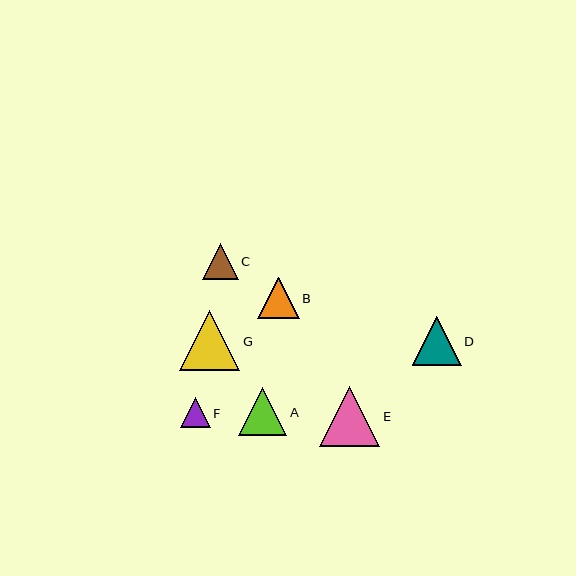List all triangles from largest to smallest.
From largest to smallest: E, G, D, A, B, C, F.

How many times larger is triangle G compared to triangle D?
Triangle G is approximately 1.2 times the size of triangle D.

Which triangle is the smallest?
Triangle F is the smallest with a size of approximately 29 pixels.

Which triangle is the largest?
Triangle E is the largest with a size of approximately 60 pixels.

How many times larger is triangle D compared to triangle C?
Triangle D is approximately 1.4 times the size of triangle C.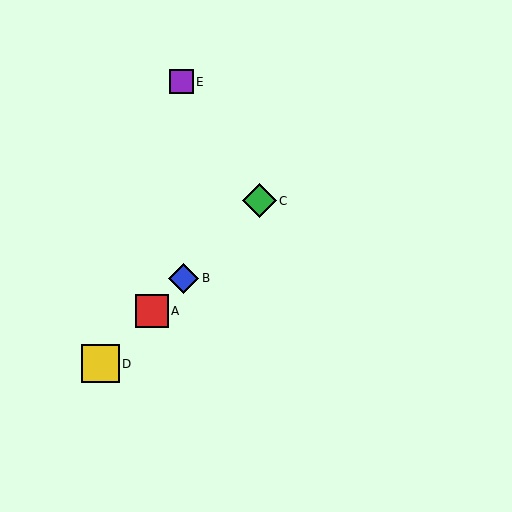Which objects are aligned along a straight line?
Objects A, B, C, D are aligned along a straight line.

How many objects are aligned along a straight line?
4 objects (A, B, C, D) are aligned along a straight line.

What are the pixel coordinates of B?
Object B is at (183, 278).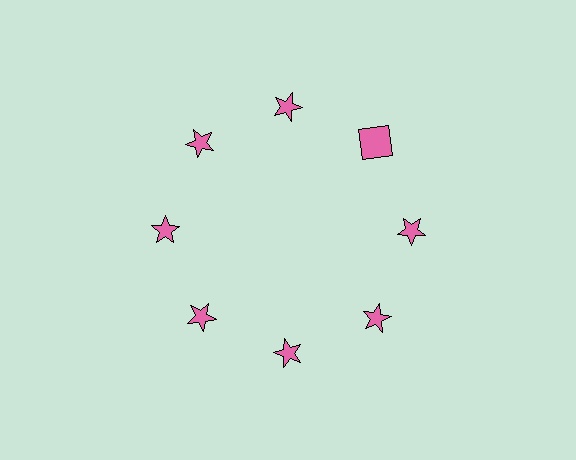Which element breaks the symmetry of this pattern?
The pink square at roughly the 2 o'clock position breaks the symmetry. All other shapes are pink stars.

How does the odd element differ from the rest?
It has a different shape: square instead of star.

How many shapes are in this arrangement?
There are 8 shapes arranged in a ring pattern.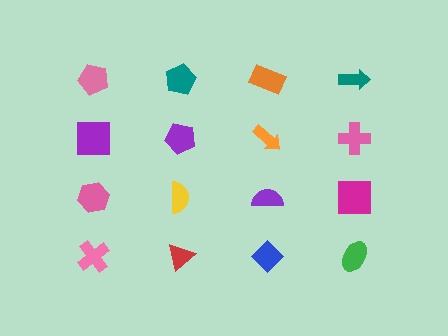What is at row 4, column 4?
A green ellipse.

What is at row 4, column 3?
A blue diamond.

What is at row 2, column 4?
A pink cross.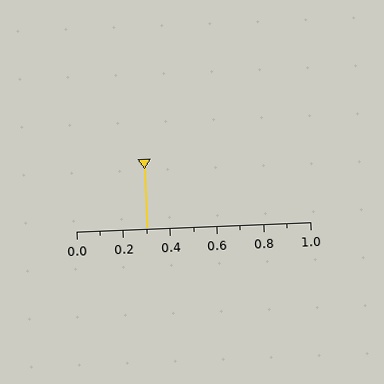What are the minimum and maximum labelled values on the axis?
The axis runs from 0.0 to 1.0.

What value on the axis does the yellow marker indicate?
The marker indicates approximately 0.3.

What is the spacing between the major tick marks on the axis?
The major ticks are spaced 0.2 apart.